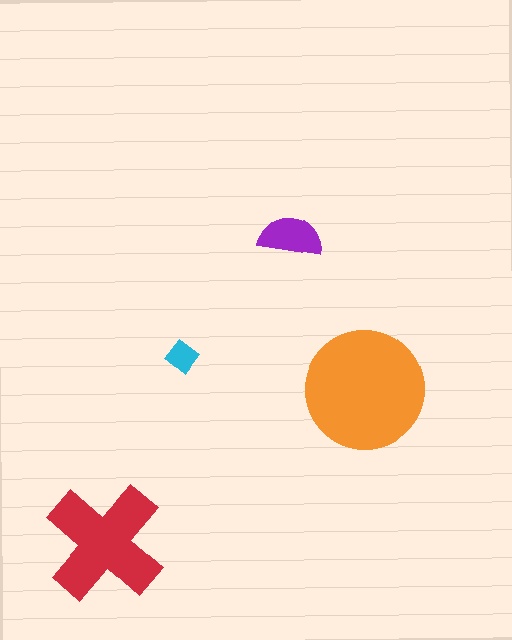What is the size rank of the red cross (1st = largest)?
2nd.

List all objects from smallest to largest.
The cyan diamond, the purple semicircle, the red cross, the orange circle.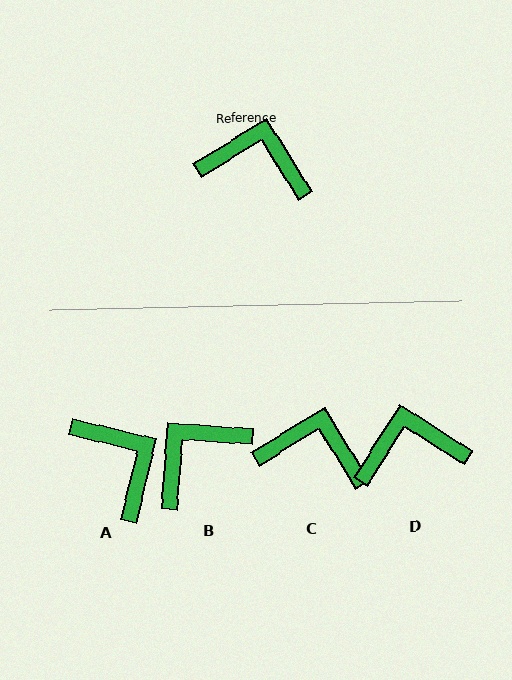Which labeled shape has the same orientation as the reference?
C.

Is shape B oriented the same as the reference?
No, it is off by about 54 degrees.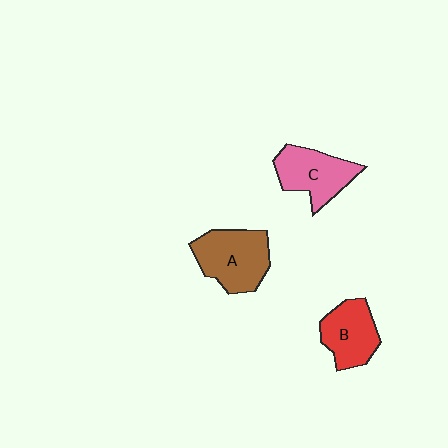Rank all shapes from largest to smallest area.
From largest to smallest: A (brown), C (pink), B (red).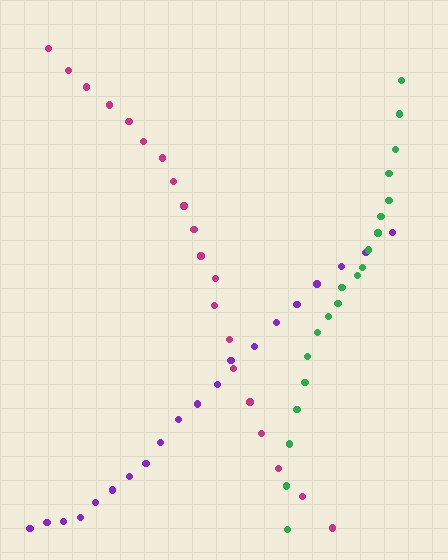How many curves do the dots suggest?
There are 3 distinct paths.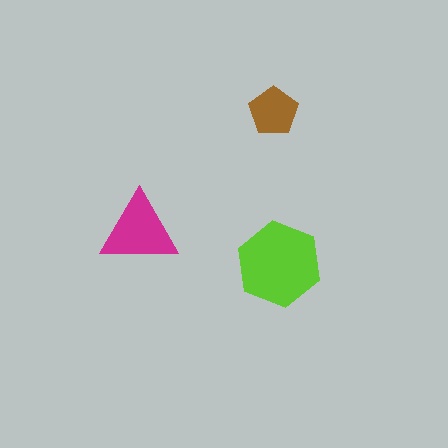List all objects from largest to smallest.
The lime hexagon, the magenta triangle, the brown pentagon.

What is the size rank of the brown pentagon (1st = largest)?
3rd.